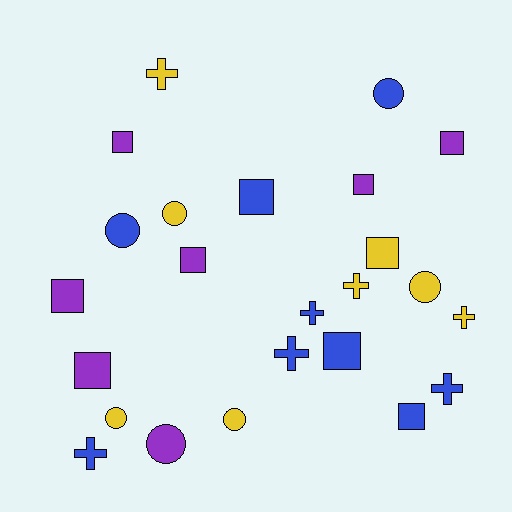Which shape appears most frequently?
Square, with 10 objects.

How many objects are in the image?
There are 24 objects.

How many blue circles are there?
There are 2 blue circles.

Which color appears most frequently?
Blue, with 9 objects.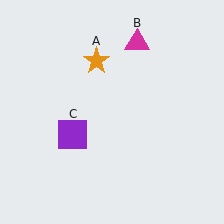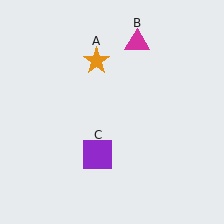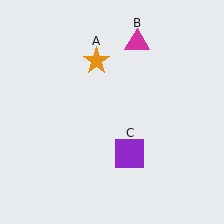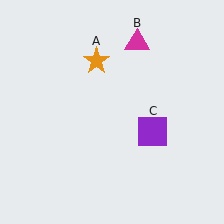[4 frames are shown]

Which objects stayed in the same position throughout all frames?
Orange star (object A) and magenta triangle (object B) remained stationary.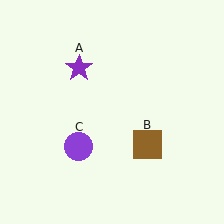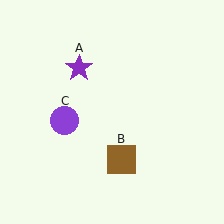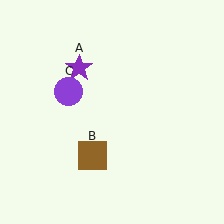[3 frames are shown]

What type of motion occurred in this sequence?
The brown square (object B), purple circle (object C) rotated clockwise around the center of the scene.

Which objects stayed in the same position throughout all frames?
Purple star (object A) remained stationary.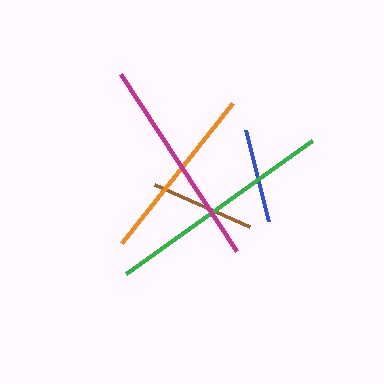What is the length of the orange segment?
The orange segment is approximately 179 pixels long.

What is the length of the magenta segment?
The magenta segment is approximately 211 pixels long.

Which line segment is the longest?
The green line is the longest at approximately 228 pixels.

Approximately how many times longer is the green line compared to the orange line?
The green line is approximately 1.3 times the length of the orange line.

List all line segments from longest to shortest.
From longest to shortest: green, magenta, orange, brown, blue.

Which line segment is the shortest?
The blue line is the shortest at approximately 94 pixels.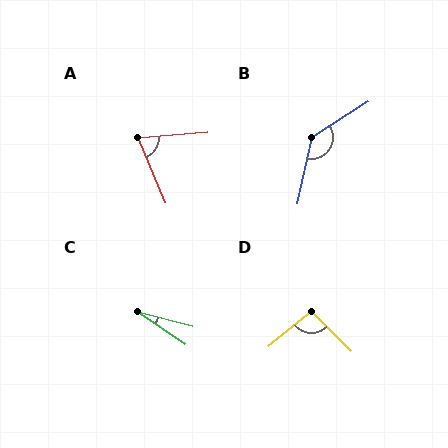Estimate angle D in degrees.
Approximately 95 degrees.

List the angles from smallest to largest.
C (19°), A (71°), D (95°), B (135°).